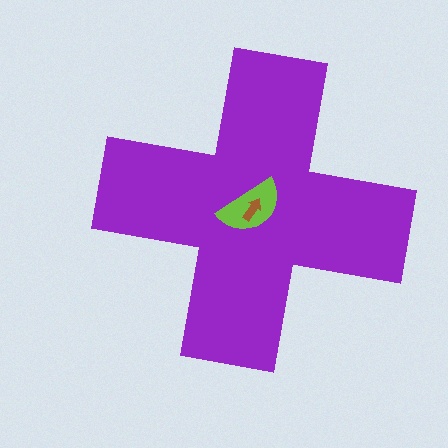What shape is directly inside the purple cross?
The lime semicircle.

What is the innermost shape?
The brown arrow.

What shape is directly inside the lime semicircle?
The brown arrow.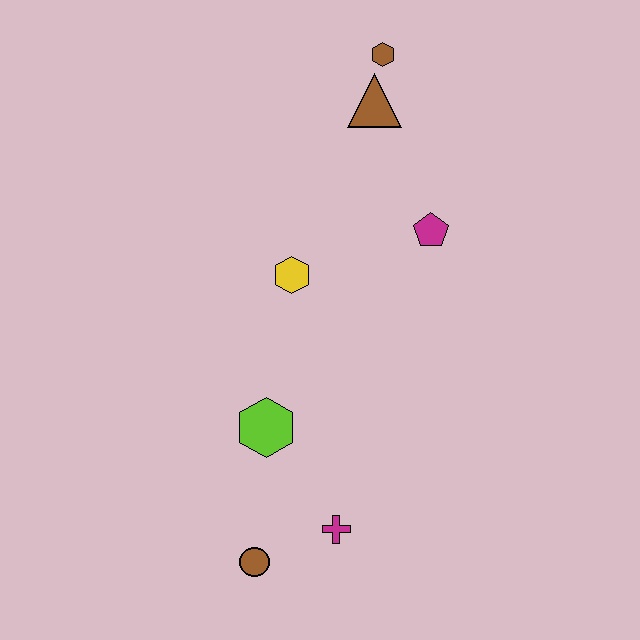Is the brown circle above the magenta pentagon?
No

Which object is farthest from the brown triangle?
The brown circle is farthest from the brown triangle.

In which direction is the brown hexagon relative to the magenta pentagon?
The brown hexagon is above the magenta pentagon.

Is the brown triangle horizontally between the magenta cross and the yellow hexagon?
No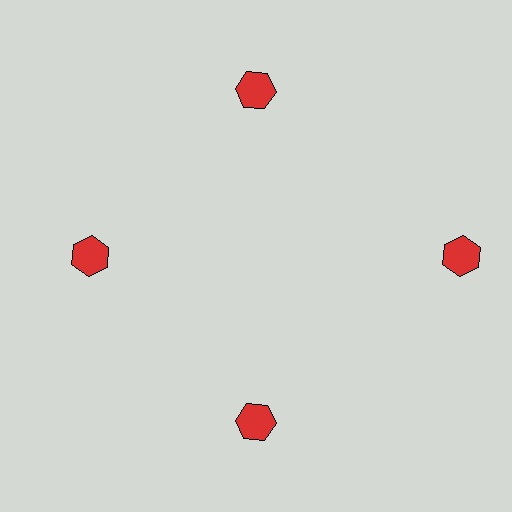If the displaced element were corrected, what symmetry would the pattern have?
It would have 4-fold rotational symmetry — the pattern would map onto itself every 90 degrees.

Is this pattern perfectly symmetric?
No. The 4 red hexagons are arranged in a ring, but one element near the 3 o'clock position is pushed outward from the center, breaking the 4-fold rotational symmetry.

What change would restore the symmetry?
The symmetry would be restored by moving it inward, back onto the ring so that all 4 hexagons sit at equal angles and equal distance from the center.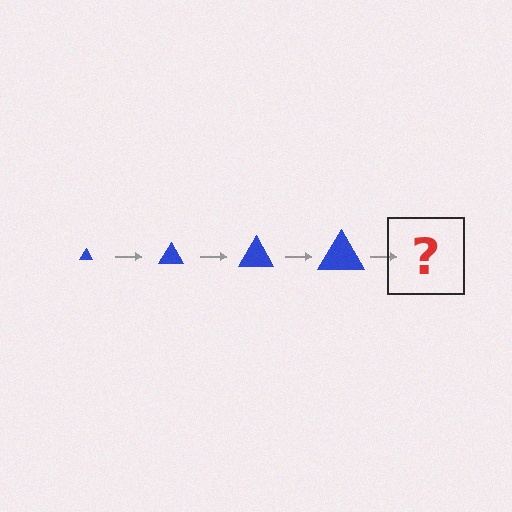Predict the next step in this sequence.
The next step is a blue triangle, larger than the previous one.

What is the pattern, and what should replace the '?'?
The pattern is that the triangle gets progressively larger each step. The '?' should be a blue triangle, larger than the previous one.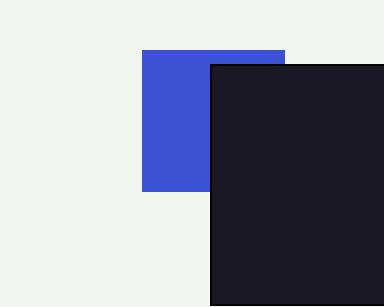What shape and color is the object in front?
The object in front is a black rectangle.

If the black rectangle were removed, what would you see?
You would see the complete blue square.